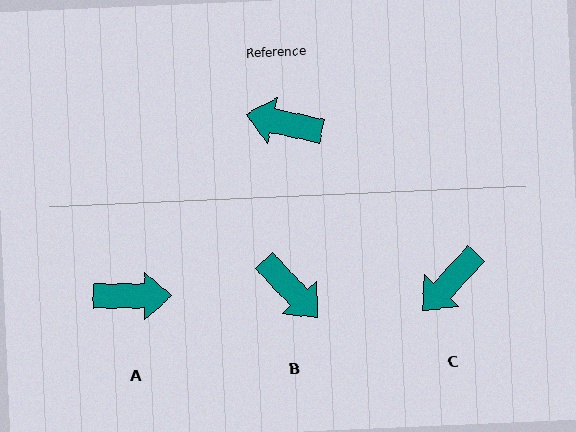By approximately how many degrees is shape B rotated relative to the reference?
Approximately 146 degrees counter-clockwise.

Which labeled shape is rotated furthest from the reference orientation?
A, about 167 degrees away.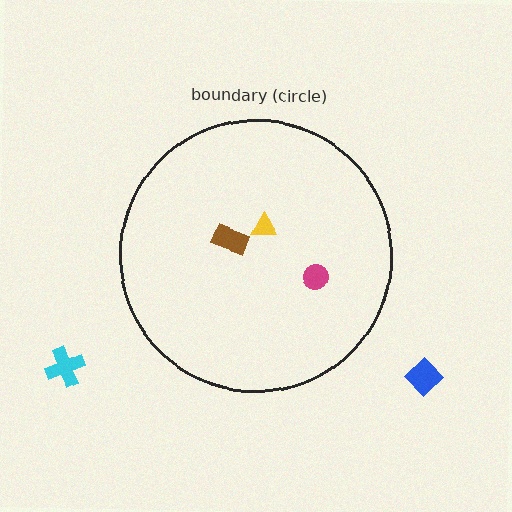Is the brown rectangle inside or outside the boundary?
Inside.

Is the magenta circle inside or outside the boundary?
Inside.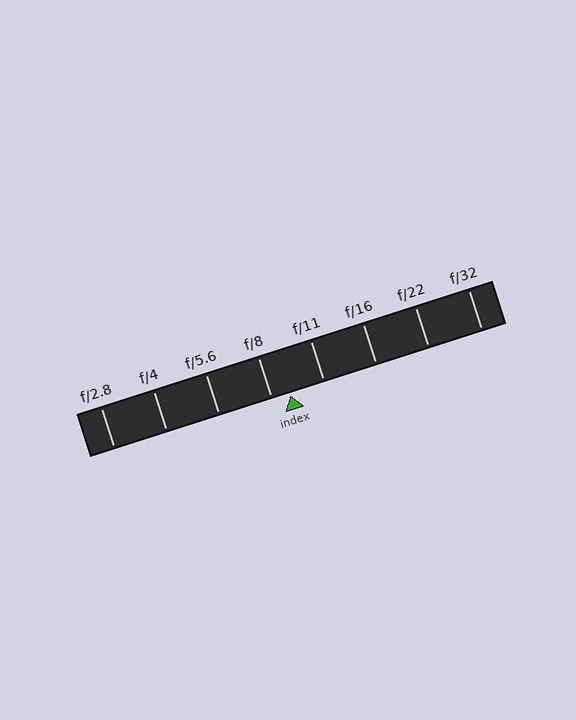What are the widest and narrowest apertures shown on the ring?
The widest aperture shown is f/2.8 and the narrowest is f/32.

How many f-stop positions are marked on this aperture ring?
There are 8 f-stop positions marked.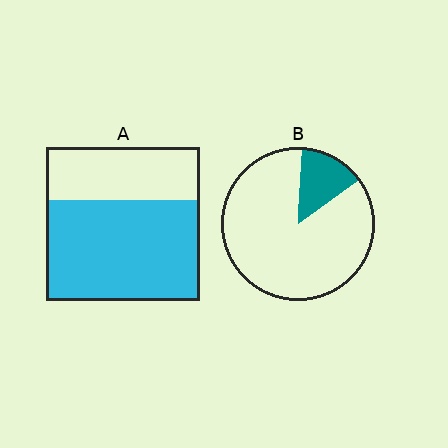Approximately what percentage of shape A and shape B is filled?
A is approximately 65% and B is approximately 15%.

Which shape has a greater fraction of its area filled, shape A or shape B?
Shape A.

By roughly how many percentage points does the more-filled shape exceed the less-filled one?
By roughly 50 percentage points (A over B).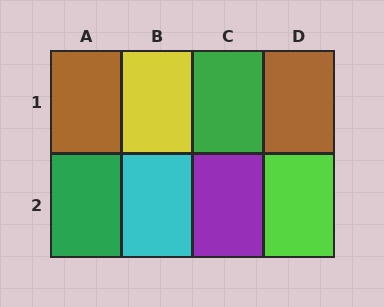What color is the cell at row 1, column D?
Brown.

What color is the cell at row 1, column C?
Green.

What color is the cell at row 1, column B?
Yellow.